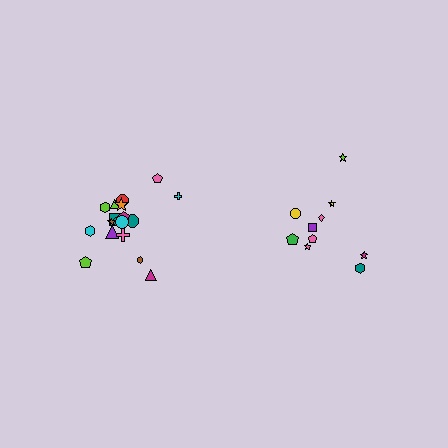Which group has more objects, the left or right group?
The left group.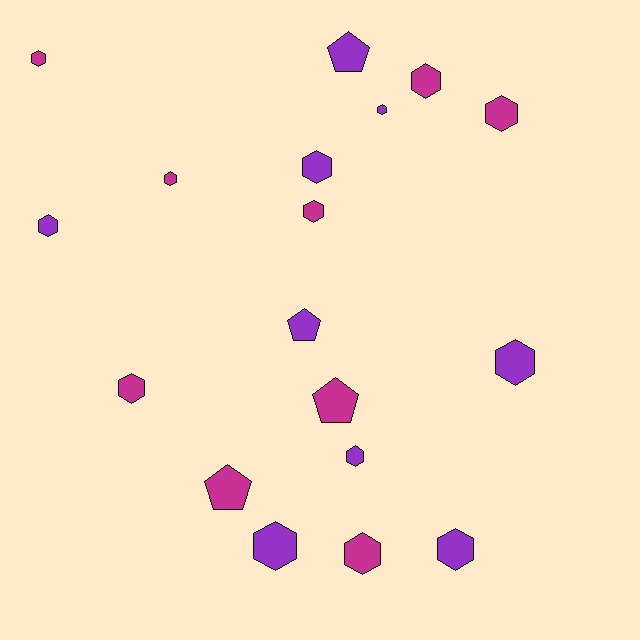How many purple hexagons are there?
There are 7 purple hexagons.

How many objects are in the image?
There are 18 objects.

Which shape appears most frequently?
Hexagon, with 14 objects.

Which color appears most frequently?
Magenta, with 9 objects.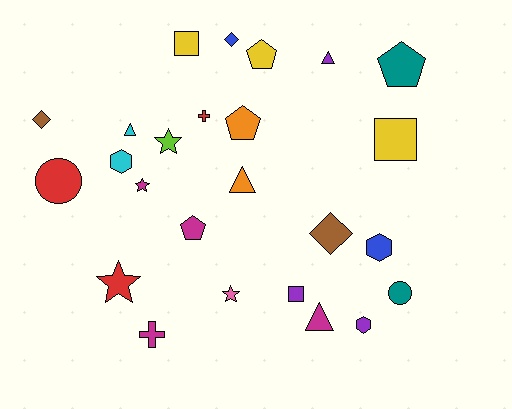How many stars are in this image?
There are 4 stars.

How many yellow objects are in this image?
There are 3 yellow objects.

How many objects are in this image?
There are 25 objects.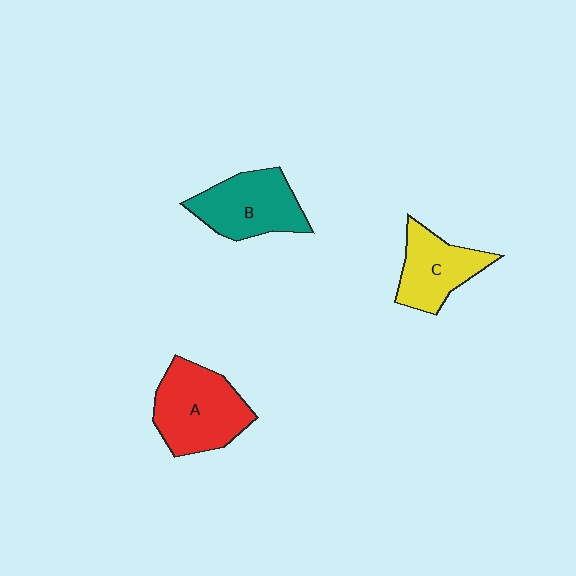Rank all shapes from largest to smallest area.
From largest to smallest: A (red), B (teal), C (yellow).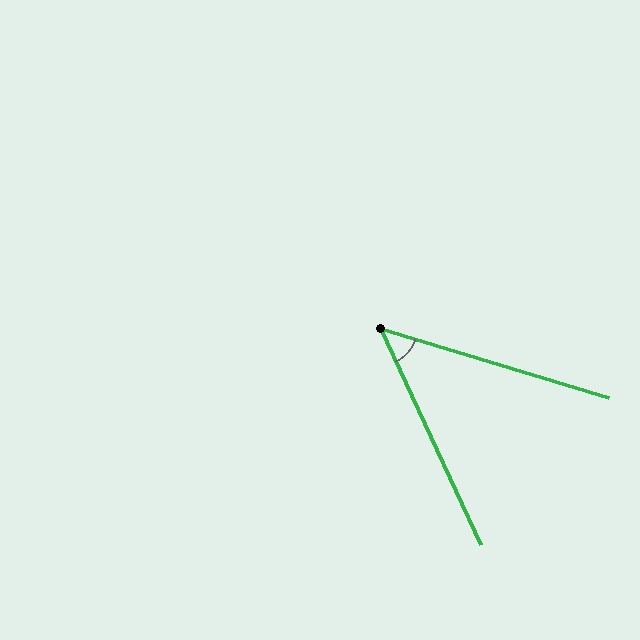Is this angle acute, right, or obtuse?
It is acute.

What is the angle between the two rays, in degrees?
Approximately 48 degrees.